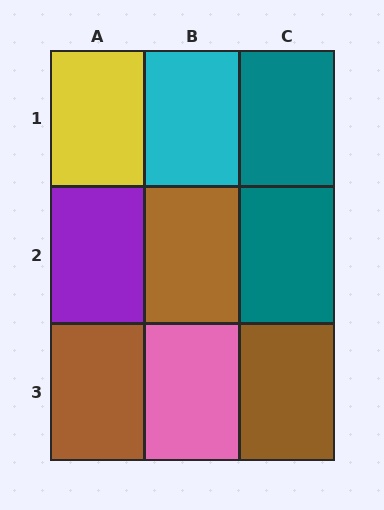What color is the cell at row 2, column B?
Brown.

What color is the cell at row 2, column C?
Teal.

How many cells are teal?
2 cells are teal.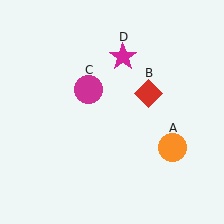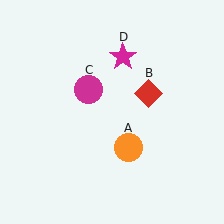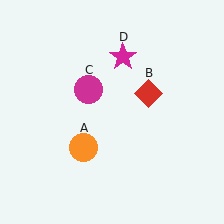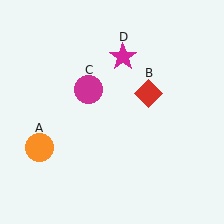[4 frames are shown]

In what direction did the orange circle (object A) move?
The orange circle (object A) moved left.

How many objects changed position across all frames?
1 object changed position: orange circle (object A).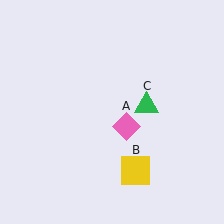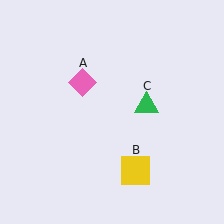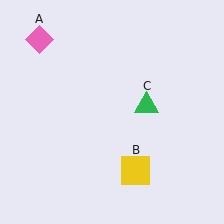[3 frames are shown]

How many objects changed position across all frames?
1 object changed position: pink diamond (object A).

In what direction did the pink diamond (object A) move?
The pink diamond (object A) moved up and to the left.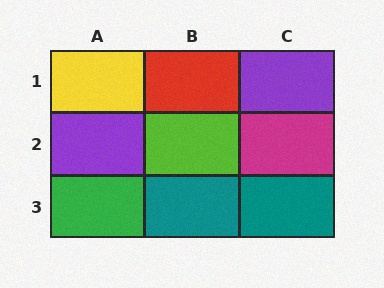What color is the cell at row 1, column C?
Purple.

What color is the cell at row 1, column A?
Yellow.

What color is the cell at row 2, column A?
Purple.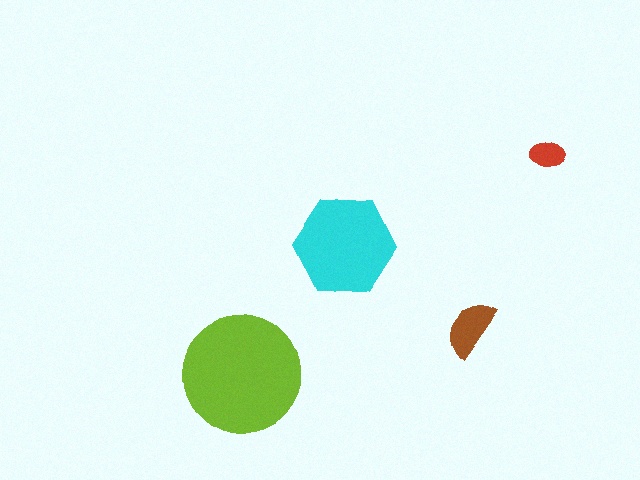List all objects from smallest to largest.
The red ellipse, the brown semicircle, the cyan hexagon, the lime circle.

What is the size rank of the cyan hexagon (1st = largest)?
2nd.